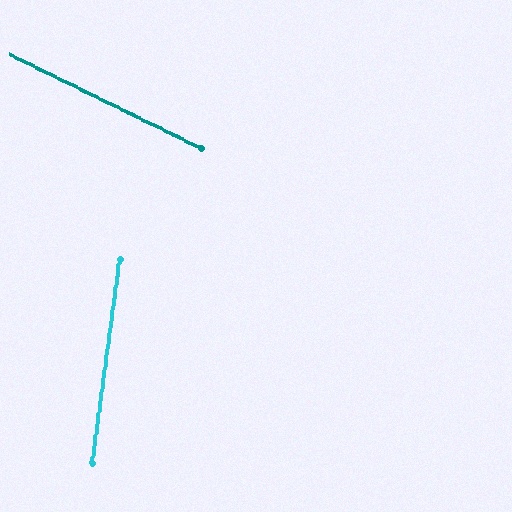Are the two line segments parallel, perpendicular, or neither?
Neither parallel nor perpendicular — they differ by about 72°.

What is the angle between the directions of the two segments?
Approximately 72 degrees.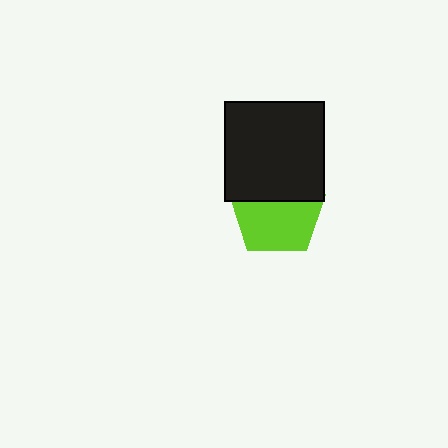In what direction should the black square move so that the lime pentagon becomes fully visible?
The black square should move up. That is the shortest direction to clear the overlap and leave the lime pentagon fully visible.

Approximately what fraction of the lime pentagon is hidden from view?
Roughly 38% of the lime pentagon is hidden behind the black square.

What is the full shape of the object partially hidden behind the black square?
The partially hidden object is a lime pentagon.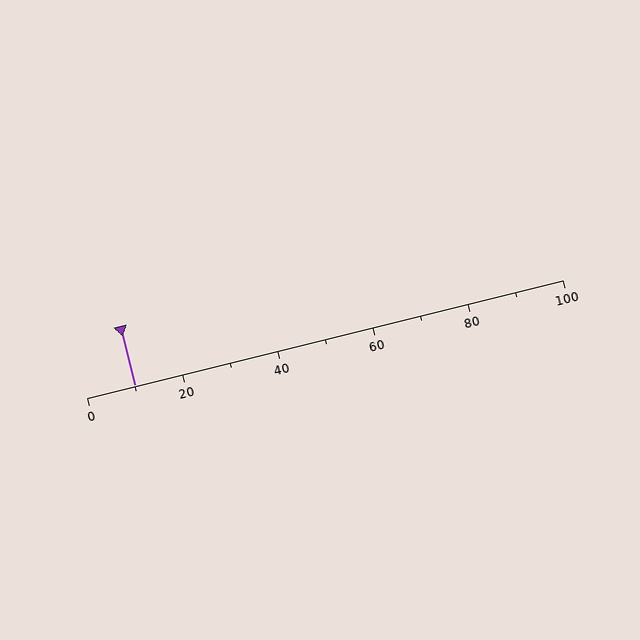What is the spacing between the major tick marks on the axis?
The major ticks are spaced 20 apart.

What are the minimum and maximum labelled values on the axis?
The axis runs from 0 to 100.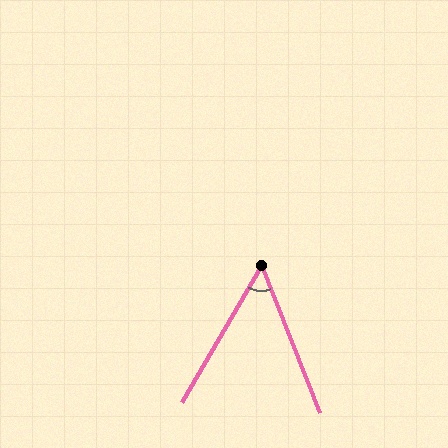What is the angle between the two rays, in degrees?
Approximately 52 degrees.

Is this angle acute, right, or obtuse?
It is acute.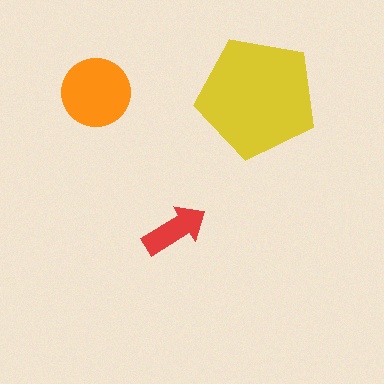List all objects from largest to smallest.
The yellow pentagon, the orange circle, the red arrow.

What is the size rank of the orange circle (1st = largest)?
2nd.